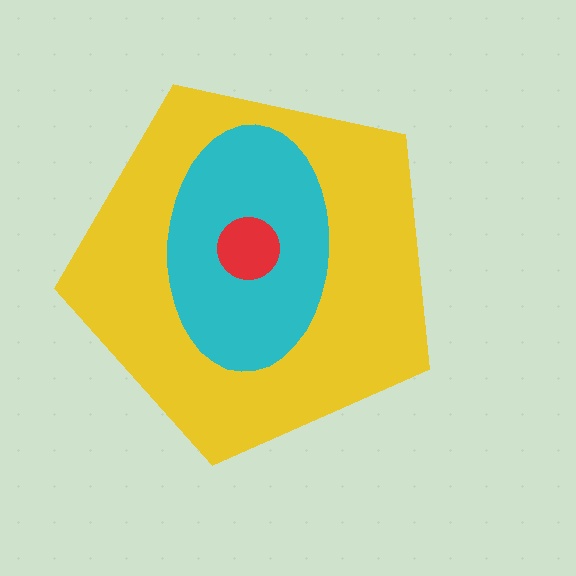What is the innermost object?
The red circle.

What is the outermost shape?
The yellow pentagon.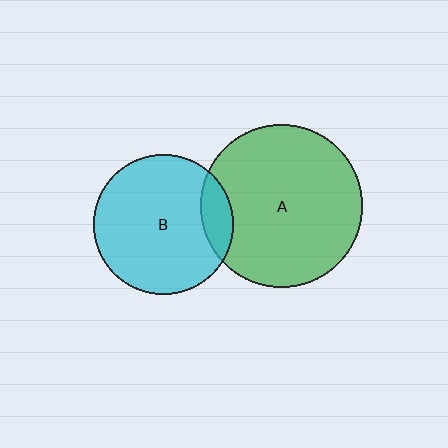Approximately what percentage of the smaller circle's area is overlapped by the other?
Approximately 15%.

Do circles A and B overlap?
Yes.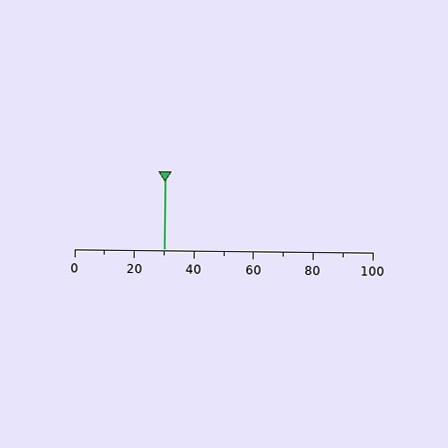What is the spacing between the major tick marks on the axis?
The major ticks are spaced 20 apart.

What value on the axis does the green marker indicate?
The marker indicates approximately 30.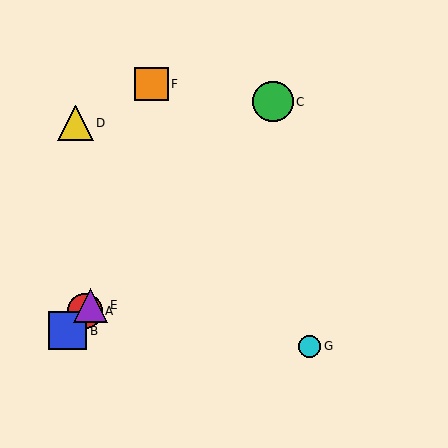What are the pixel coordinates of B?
Object B is at (68, 331).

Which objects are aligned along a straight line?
Objects A, B, C, E are aligned along a straight line.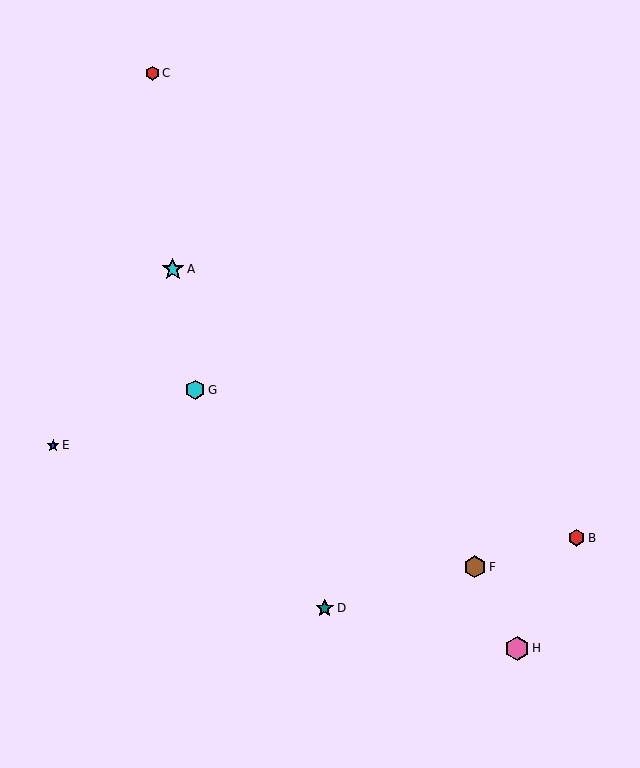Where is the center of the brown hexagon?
The center of the brown hexagon is at (475, 567).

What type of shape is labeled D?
Shape D is a teal star.